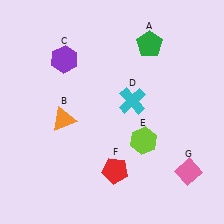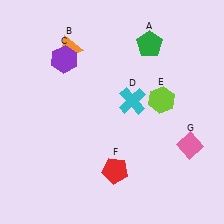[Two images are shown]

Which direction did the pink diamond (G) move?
The pink diamond (G) moved up.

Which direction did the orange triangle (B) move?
The orange triangle (B) moved up.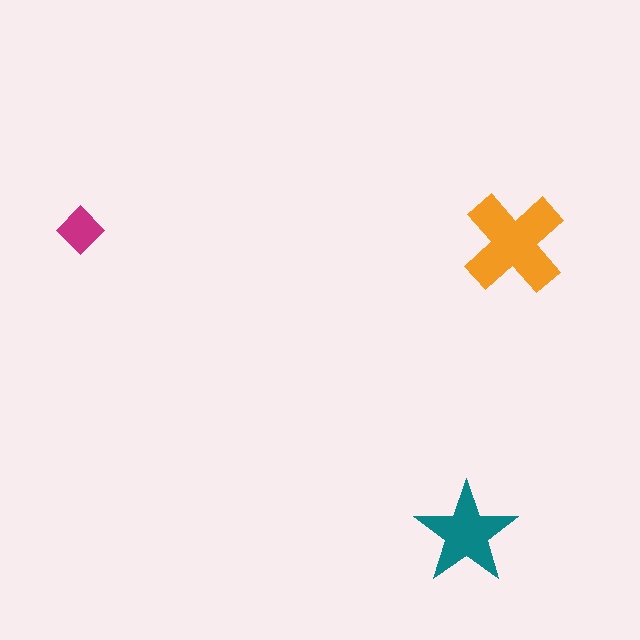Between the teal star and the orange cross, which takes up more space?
The orange cross.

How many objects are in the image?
There are 3 objects in the image.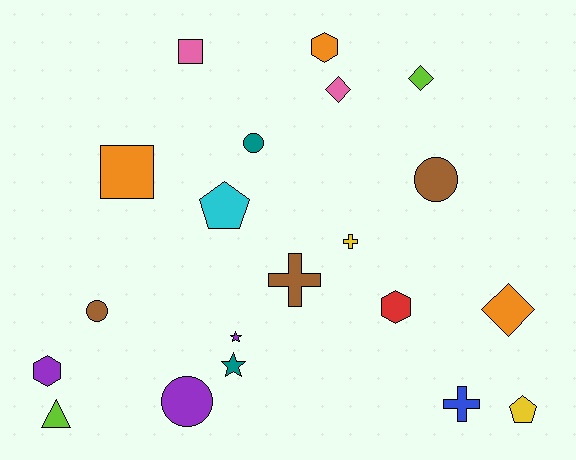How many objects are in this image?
There are 20 objects.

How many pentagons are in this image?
There are 2 pentagons.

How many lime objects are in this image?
There are 2 lime objects.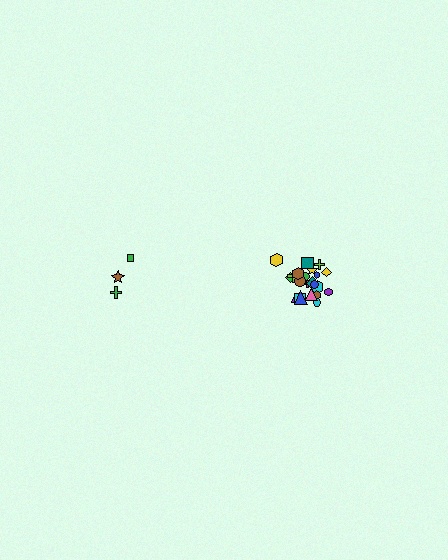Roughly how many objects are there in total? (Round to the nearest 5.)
Roughly 25 objects in total.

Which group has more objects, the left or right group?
The right group.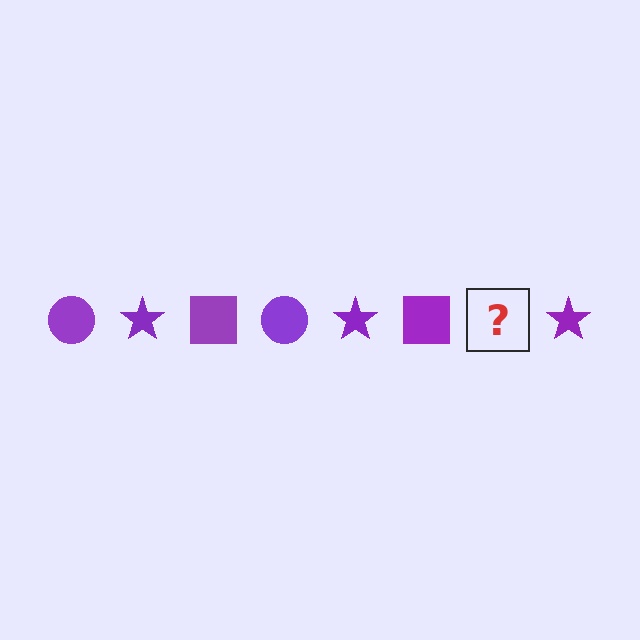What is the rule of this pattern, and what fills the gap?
The rule is that the pattern cycles through circle, star, square shapes in purple. The gap should be filled with a purple circle.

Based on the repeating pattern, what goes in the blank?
The blank should be a purple circle.